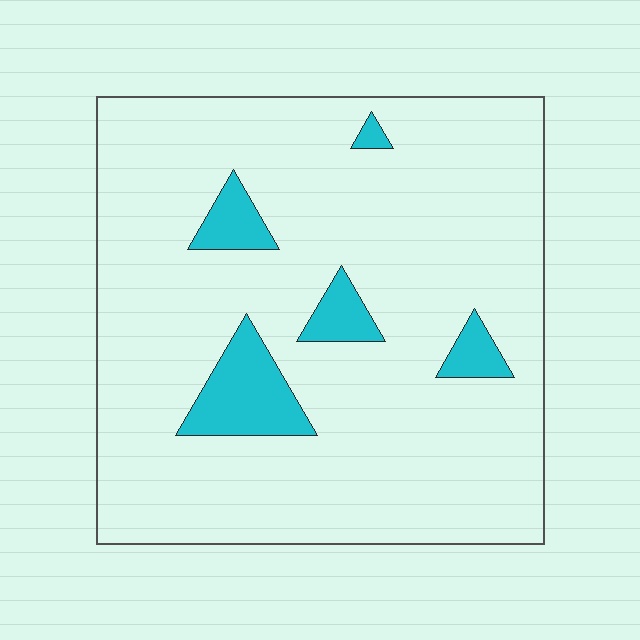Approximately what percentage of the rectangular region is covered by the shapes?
Approximately 10%.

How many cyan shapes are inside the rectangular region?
5.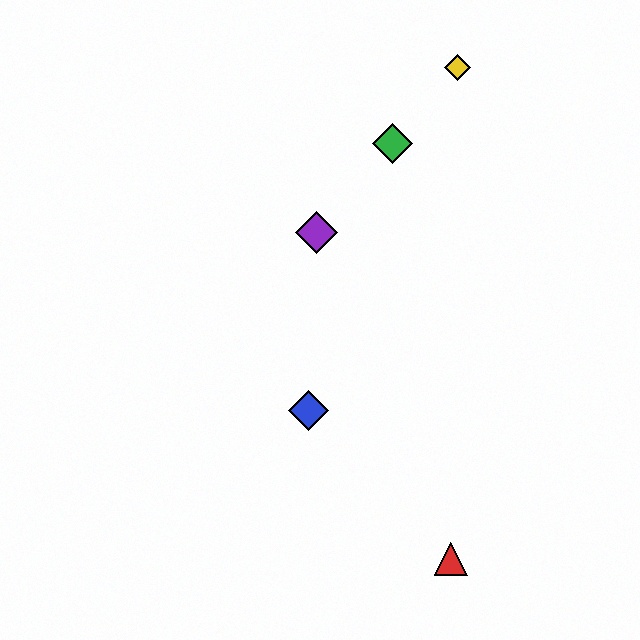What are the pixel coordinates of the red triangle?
The red triangle is at (451, 559).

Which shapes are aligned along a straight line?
The green diamond, the yellow diamond, the purple diamond are aligned along a straight line.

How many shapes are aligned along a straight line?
3 shapes (the green diamond, the yellow diamond, the purple diamond) are aligned along a straight line.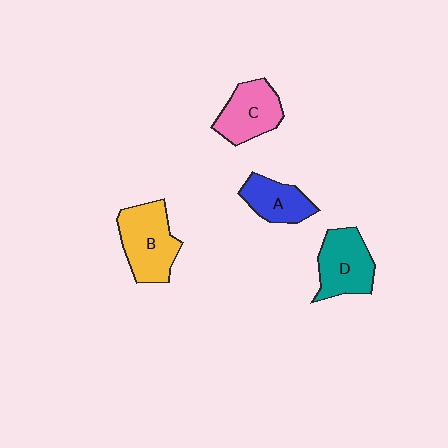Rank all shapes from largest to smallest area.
From largest to smallest: B (yellow), D (teal), C (pink), A (blue).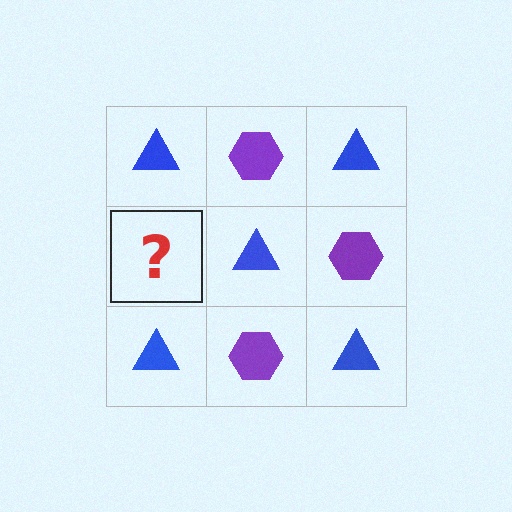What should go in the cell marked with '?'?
The missing cell should contain a purple hexagon.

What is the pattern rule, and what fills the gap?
The rule is that it alternates blue triangle and purple hexagon in a checkerboard pattern. The gap should be filled with a purple hexagon.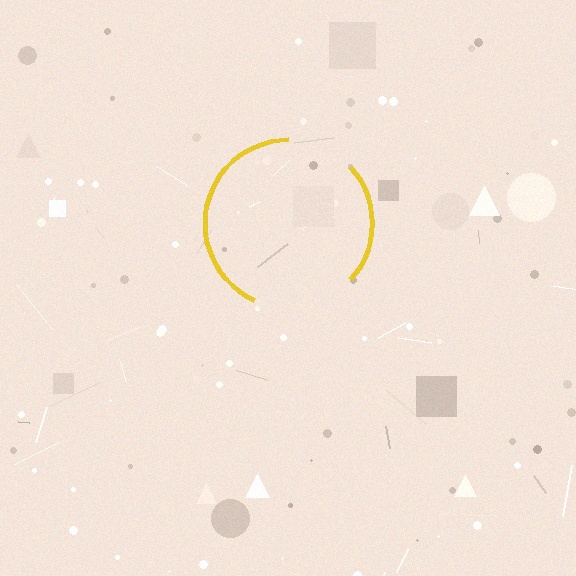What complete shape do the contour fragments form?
The contour fragments form a circle.